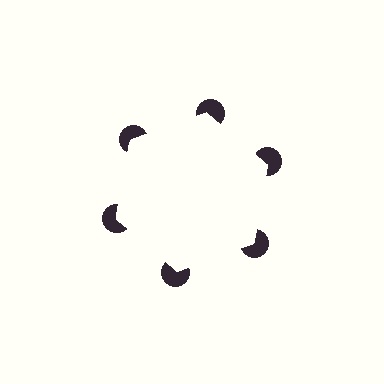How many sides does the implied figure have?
6 sides.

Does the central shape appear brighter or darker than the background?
It typically appears slightly brighter than the background, even though no actual brightness change is drawn.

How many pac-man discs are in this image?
There are 6 — one at each vertex of the illusory hexagon.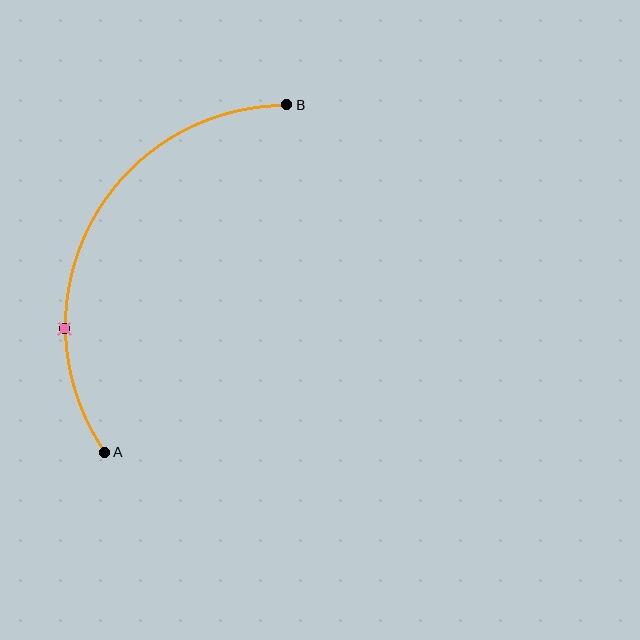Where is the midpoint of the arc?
The arc midpoint is the point on the curve farthest from the straight line joining A and B. It sits to the left of that line.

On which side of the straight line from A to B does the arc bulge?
The arc bulges to the left of the straight line connecting A and B.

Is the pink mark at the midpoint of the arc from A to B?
No. The pink mark lies on the arc but is closer to endpoint A. The arc midpoint would be at the point on the curve equidistant along the arc from both A and B.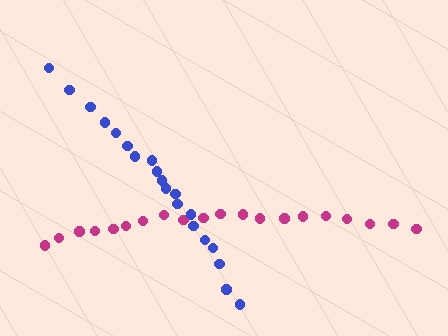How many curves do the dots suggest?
There are 2 distinct paths.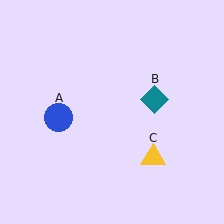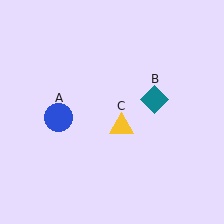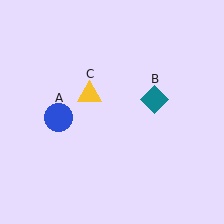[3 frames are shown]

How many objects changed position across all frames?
1 object changed position: yellow triangle (object C).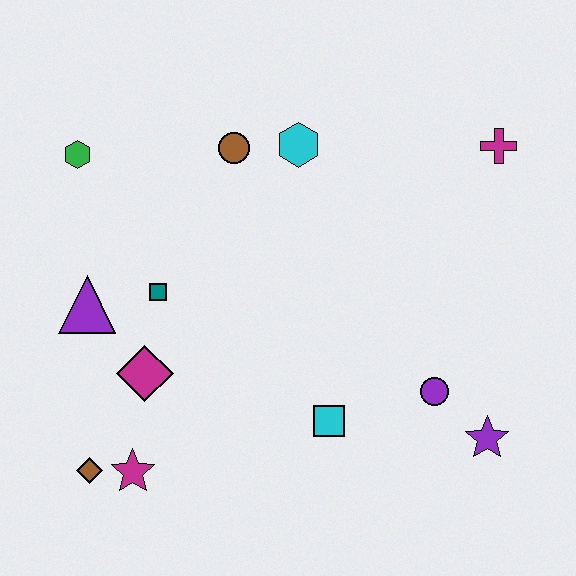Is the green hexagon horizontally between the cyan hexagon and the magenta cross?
No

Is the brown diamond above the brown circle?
No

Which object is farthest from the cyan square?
The green hexagon is farthest from the cyan square.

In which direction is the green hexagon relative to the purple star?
The green hexagon is to the left of the purple star.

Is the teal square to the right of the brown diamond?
Yes